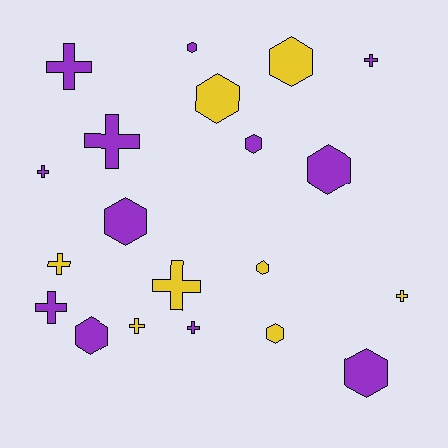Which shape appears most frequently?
Cross, with 10 objects.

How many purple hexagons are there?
There are 6 purple hexagons.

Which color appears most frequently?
Purple, with 12 objects.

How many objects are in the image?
There are 20 objects.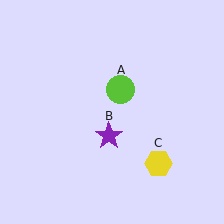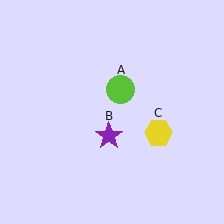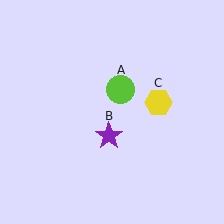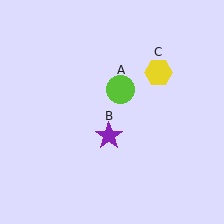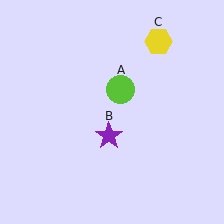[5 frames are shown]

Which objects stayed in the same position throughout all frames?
Lime circle (object A) and purple star (object B) remained stationary.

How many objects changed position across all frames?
1 object changed position: yellow hexagon (object C).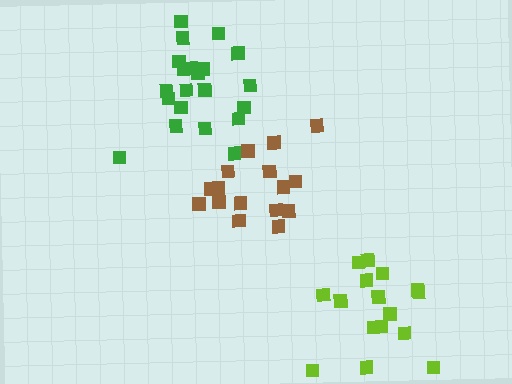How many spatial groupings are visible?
There are 3 spatial groupings.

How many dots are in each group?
Group 1: 16 dots, Group 2: 21 dots, Group 3: 16 dots (53 total).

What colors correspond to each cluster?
The clusters are colored: lime, green, brown.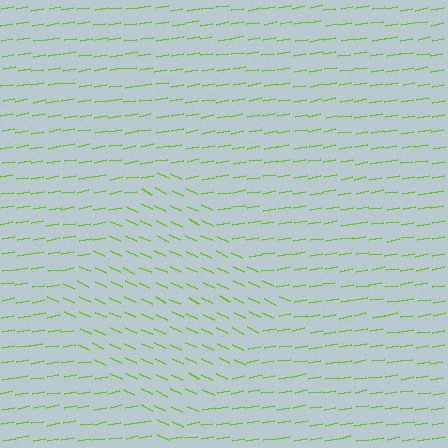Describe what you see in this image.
The image is filled with small lime line segments. A diamond region in the image has lines oriented differently from the surrounding lines, creating a visible texture boundary.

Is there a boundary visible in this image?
Yes, there is a texture boundary formed by a change in line orientation.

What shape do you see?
I see a diamond.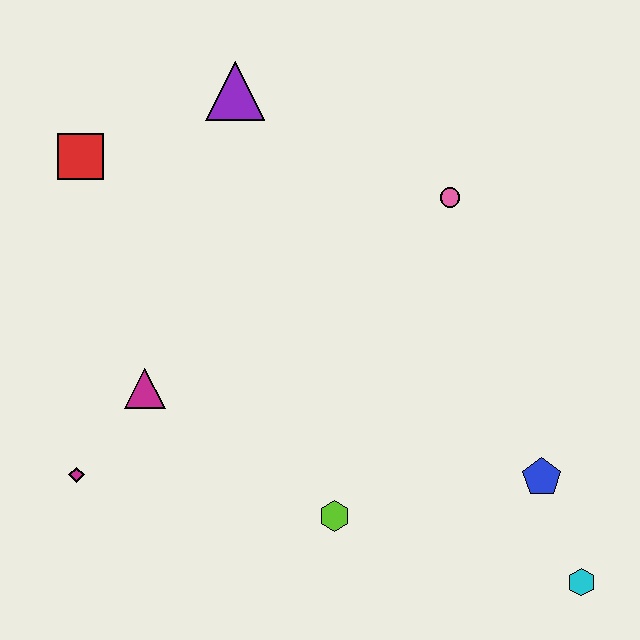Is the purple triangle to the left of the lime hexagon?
Yes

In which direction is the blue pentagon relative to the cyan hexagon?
The blue pentagon is above the cyan hexagon.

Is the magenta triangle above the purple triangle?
No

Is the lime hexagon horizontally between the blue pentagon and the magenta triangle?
Yes